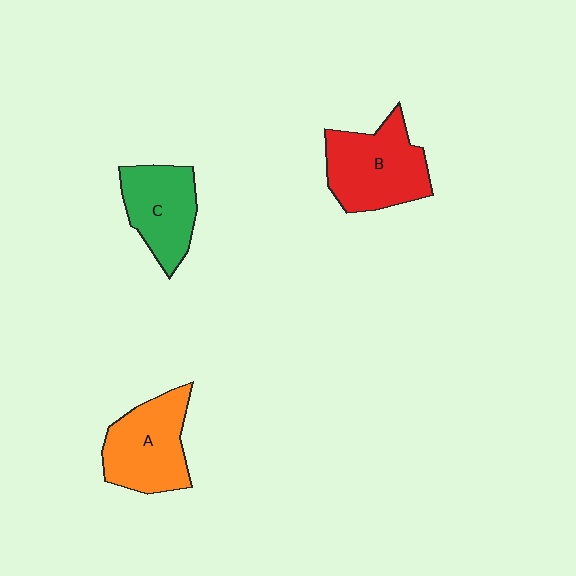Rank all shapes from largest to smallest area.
From largest to smallest: B (red), A (orange), C (green).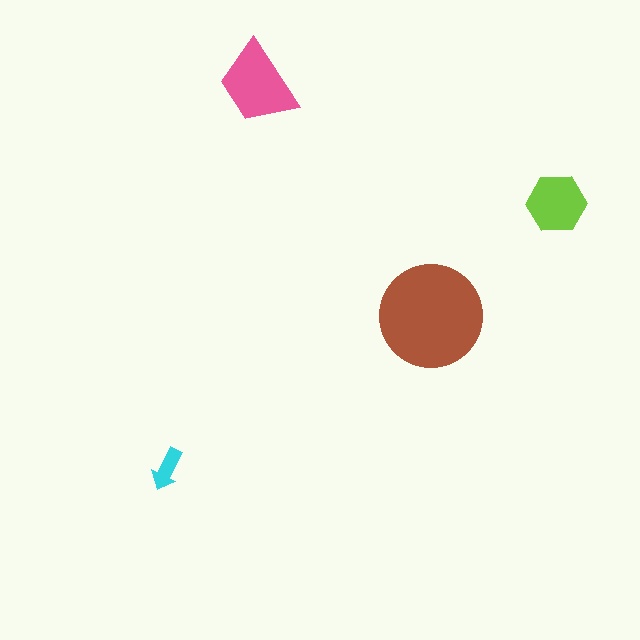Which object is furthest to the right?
The lime hexagon is rightmost.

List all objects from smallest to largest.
The cyan arrow, the lime hexagon, the pink trapezoid, the brown circle.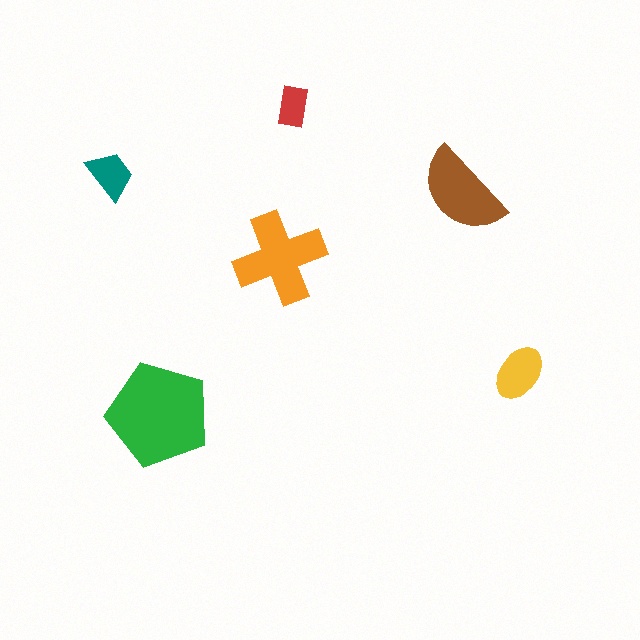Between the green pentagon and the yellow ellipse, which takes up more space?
The green pentagon.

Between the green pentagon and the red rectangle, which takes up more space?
The green pentagon.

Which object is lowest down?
The green pentagon is bottommost.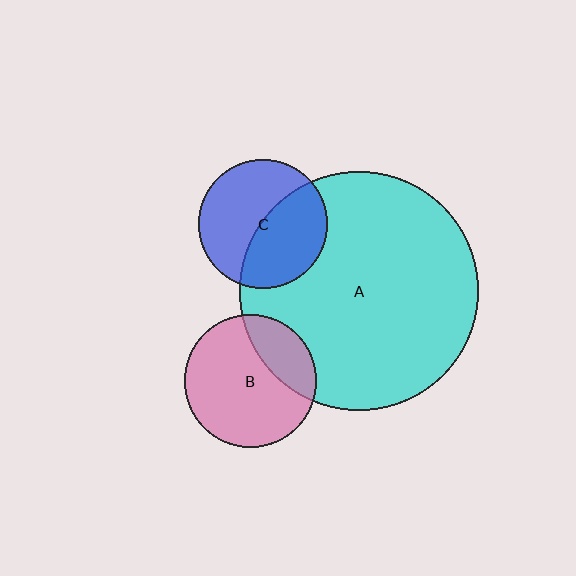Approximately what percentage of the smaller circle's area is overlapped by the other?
Approximately 45%.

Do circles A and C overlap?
Yes.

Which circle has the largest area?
Circle A (cyan).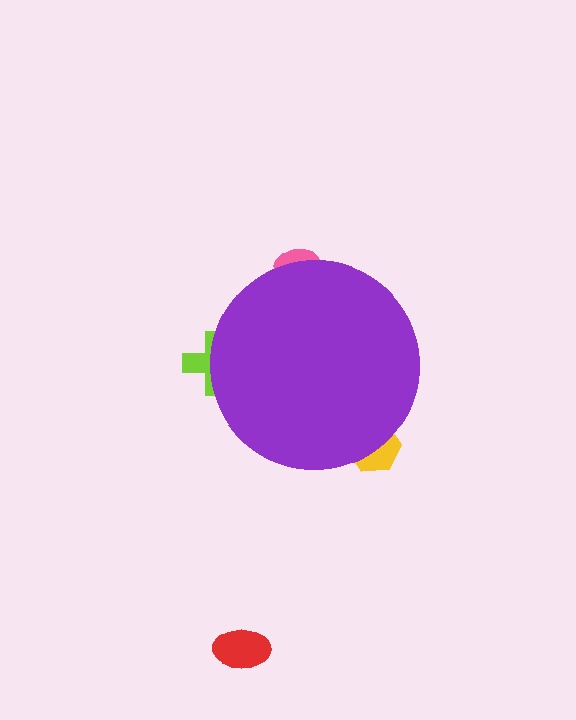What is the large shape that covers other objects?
A purple circle.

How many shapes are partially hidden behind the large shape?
3 shapes are partially hidden.